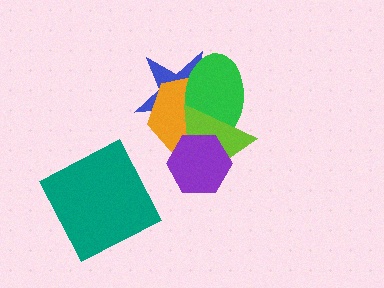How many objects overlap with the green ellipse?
4 objects overlap with the green ellipse.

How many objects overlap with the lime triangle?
4 objects overlap with the lime triangle.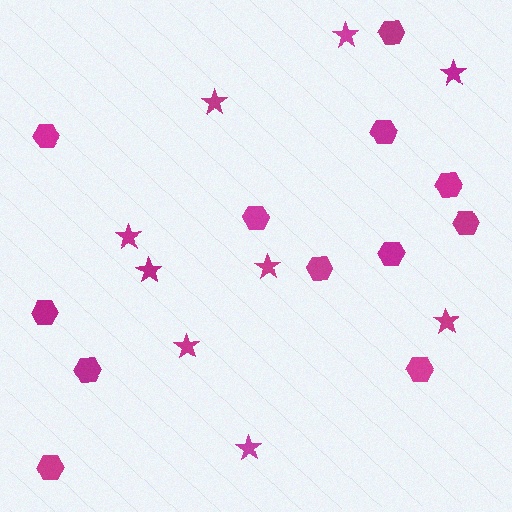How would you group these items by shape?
There are 2 groups: one group of hexagons (12) and one group of stars (9).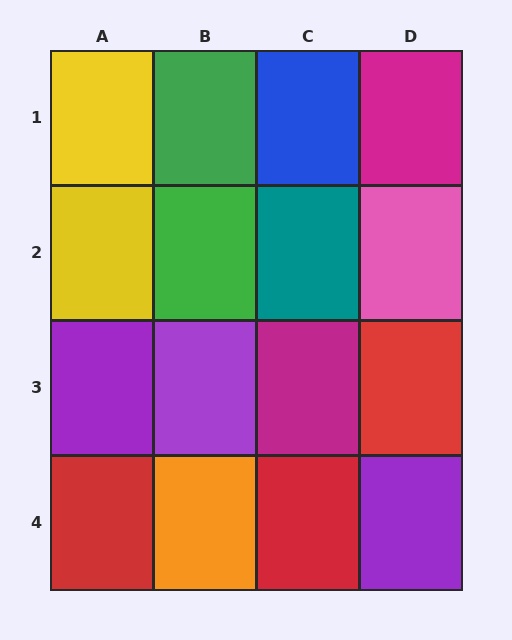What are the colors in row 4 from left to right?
Red, orange, red, purple.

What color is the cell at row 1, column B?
Green.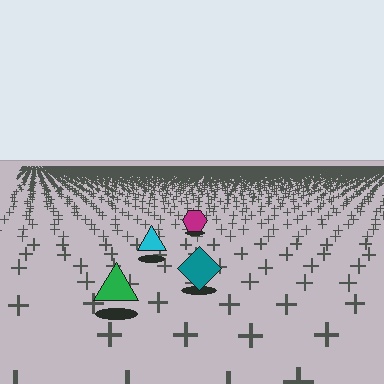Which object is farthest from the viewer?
The magenta hexagon is farthest from the viewer. It appears smaller and the ground texture around it is denser.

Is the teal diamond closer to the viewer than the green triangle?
No. The green triangle is closer — you can tell from the texture gradient: the ground texture is coarser near it.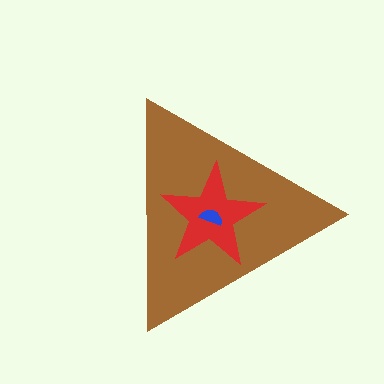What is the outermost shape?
The brown triangle.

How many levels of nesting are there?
3.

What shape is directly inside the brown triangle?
The red star.